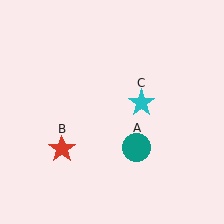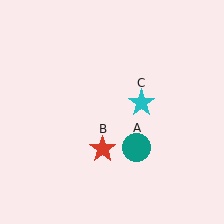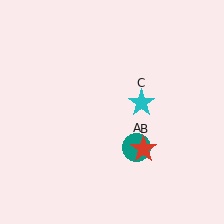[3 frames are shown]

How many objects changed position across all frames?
1 object changed position: red star (object B).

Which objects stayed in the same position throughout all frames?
Teal circle (object A) and cyan star (object C) remained stationary.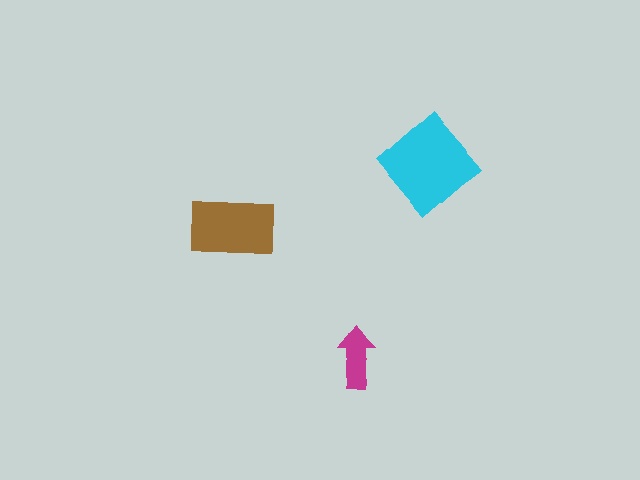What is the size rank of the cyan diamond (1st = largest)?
1st.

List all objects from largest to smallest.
The cyan diamond, the brown rectangle, the magenta arrow.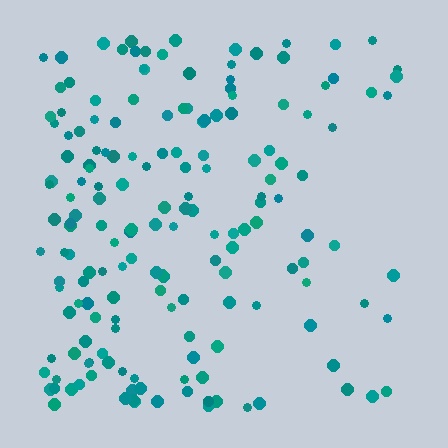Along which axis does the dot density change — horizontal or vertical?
Horizontal.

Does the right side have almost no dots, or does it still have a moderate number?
Still a moderate number, just noticeably fewer than the left.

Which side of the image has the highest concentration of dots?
The left.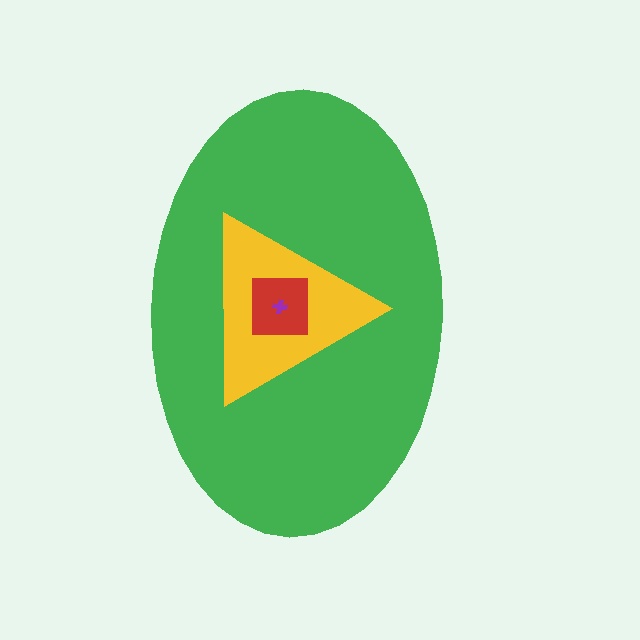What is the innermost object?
The purple cross.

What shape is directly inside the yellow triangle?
The red square.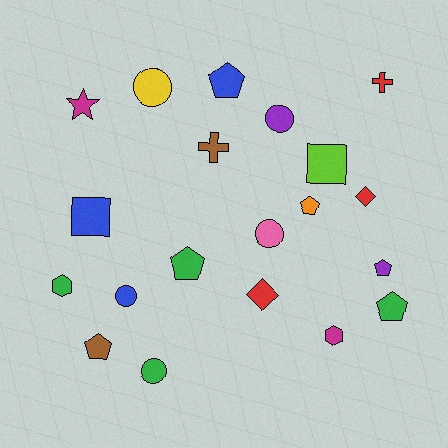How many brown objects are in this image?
There are 2 brown objects.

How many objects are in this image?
There are 20 objects.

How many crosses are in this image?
There are 2 crosses.